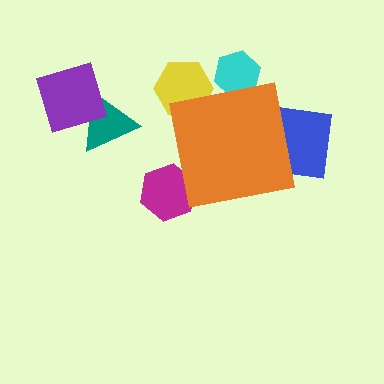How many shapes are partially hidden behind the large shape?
4 shapes are partially hidden.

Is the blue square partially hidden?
Yes, the blue square is partially hidden behind the orange square.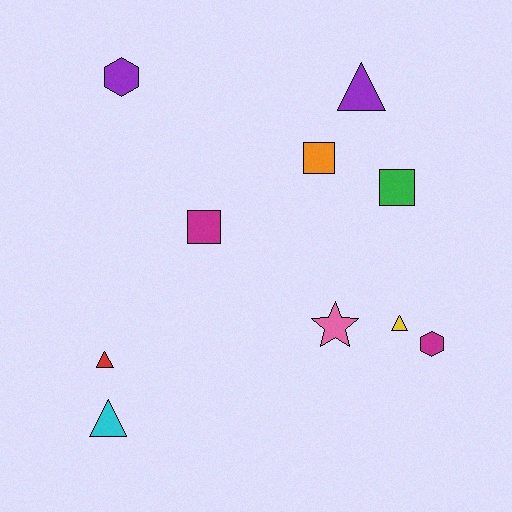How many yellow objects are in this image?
There is 1 yellow object.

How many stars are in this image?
There is 1 star.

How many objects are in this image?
There are 10 objects.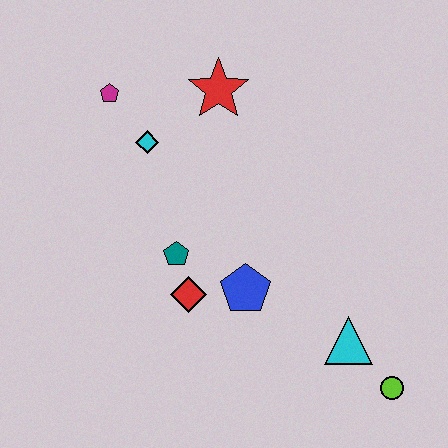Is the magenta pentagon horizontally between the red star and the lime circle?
No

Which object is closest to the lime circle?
The cyan triangle is closest to the lime circle.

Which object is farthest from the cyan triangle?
The magenta pentagon is farthest from the cyan triangle.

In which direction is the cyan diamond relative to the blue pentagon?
The cyan diamond is above the blue pentagon.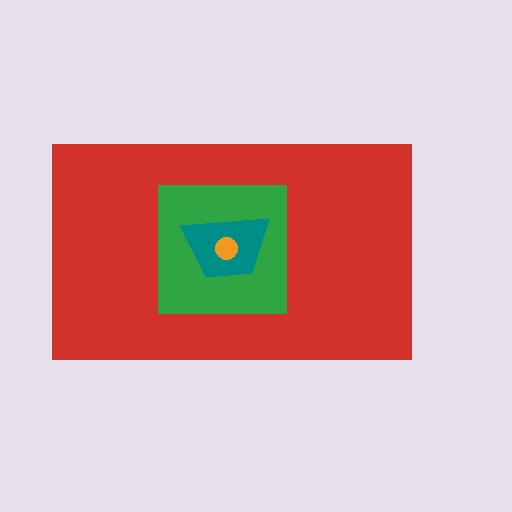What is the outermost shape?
The red rectangle.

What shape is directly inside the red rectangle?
The green square.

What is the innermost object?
The orange circle.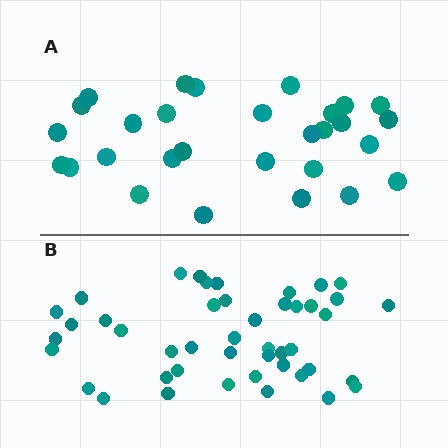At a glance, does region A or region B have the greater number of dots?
Region B (the bottom region) has more dots.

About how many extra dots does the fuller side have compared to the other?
Region B has approximately 15 more dots than region A.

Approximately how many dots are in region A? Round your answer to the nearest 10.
About 30 dots. (The exact count is 29, which rounds to 30.)